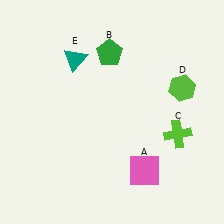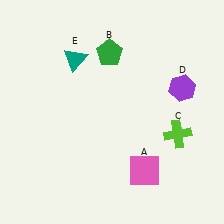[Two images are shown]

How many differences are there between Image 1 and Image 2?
There is 1 difference between the two images.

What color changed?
The hexagon (D) changed from lime in Image 1 to purple in Image 2.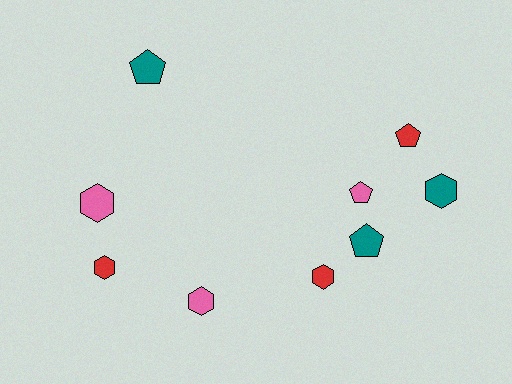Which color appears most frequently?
Pink, with 3 objects.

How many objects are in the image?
There are 9 objects.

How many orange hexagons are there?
There are no orange hexagons.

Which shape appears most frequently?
Hexagon, with 5 objects.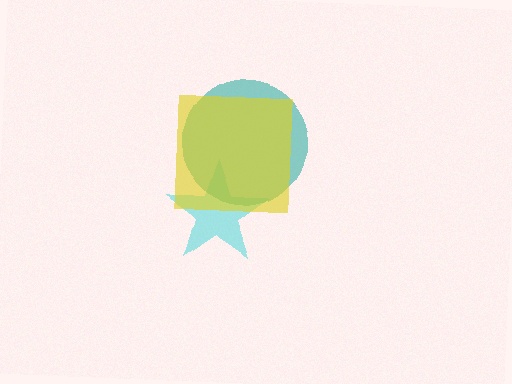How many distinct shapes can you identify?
There are 3 distinct shapes: a cyan star, a teal circle, a yellow square.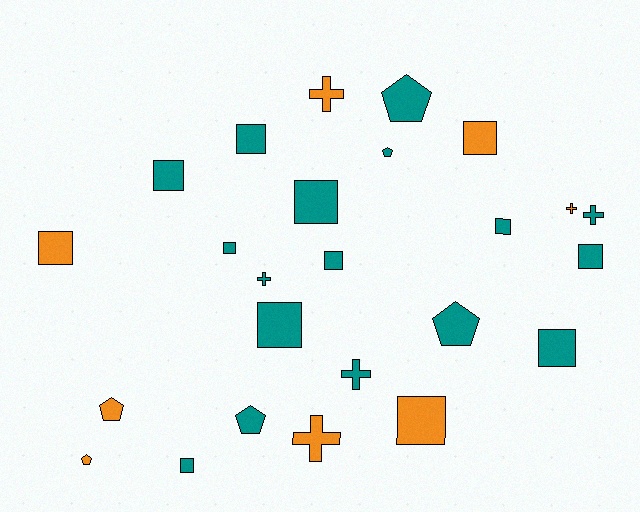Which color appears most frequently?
Teal, with 17 objects.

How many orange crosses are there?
There are 3 orange crosses.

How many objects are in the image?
There are 25 objects.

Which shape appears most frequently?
Square, with 13 objects.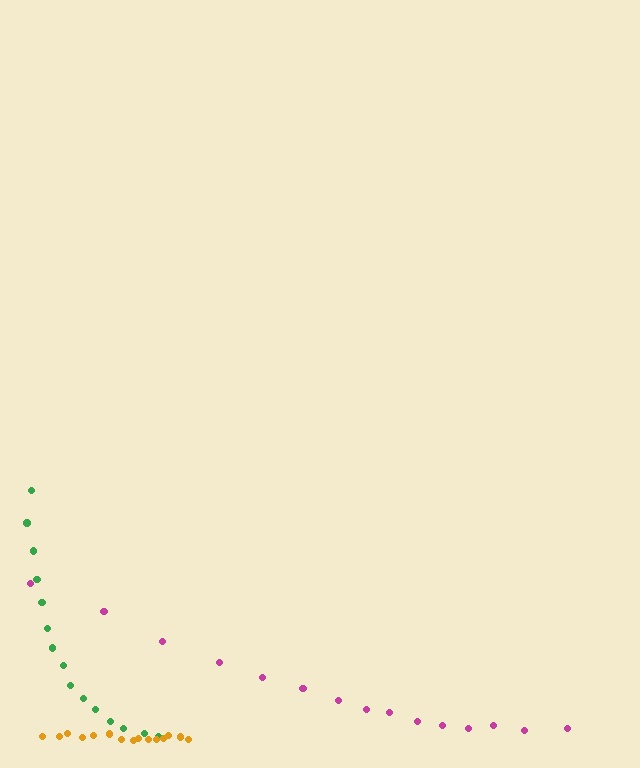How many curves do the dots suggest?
There are 3 distinct paths.